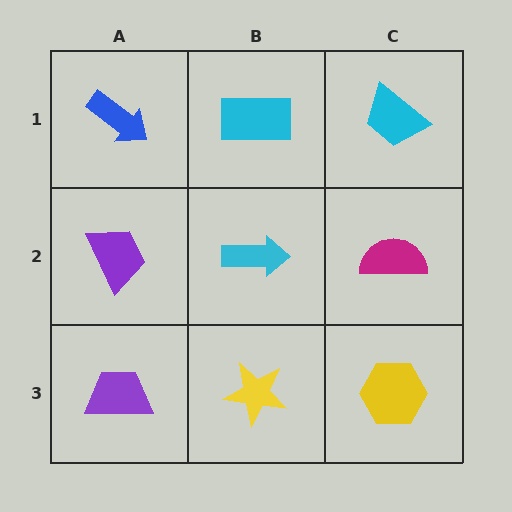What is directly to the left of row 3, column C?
A yellow star.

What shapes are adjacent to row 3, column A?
A purple trapezoid (row 2, column A), a yellow star (row 3, column B).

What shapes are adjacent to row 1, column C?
A magenta semicircle (row 2, column C), a cyan rectangle (row 1, column B).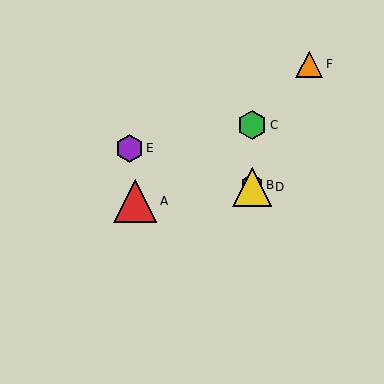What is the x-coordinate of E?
Object E is at x≈129.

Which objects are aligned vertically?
Objects B, C, D are aligned vertically.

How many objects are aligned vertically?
3 objects (B, C, D) are aligned vertically.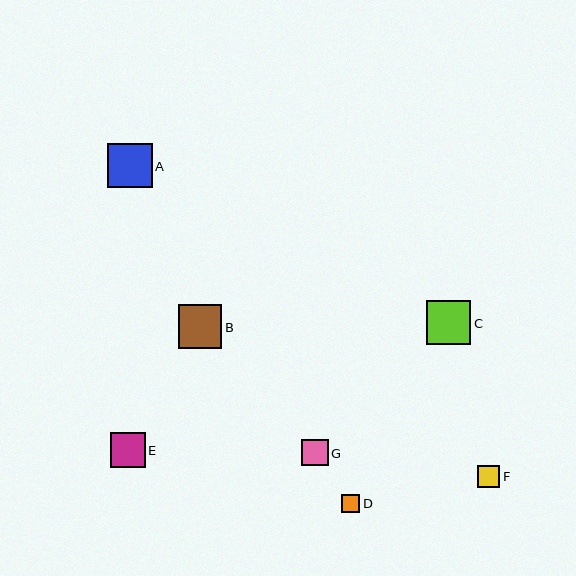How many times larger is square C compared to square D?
Square C is approximately 2.4 times the size of square D.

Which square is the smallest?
Square D is the smallest with a size of approximately 18 pixels.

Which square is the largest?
Square A is the largest with a size of approximately 44 pixels.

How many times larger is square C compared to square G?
Square C is approximately 1.7 times the size of square G.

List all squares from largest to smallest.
From largest to smallest: A, C, B, E, G, F, D.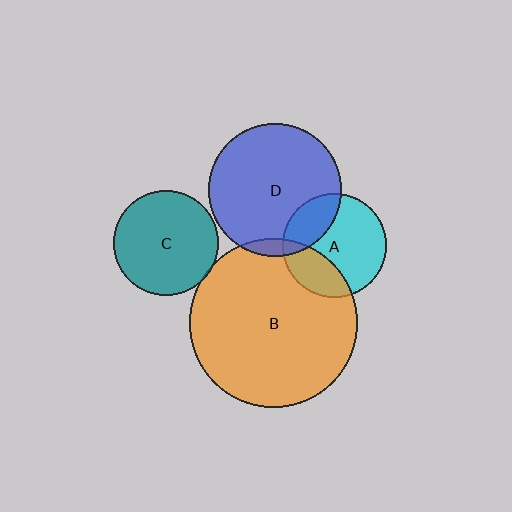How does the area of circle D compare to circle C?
Approximately 1.6 times.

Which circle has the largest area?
Circle B (orange).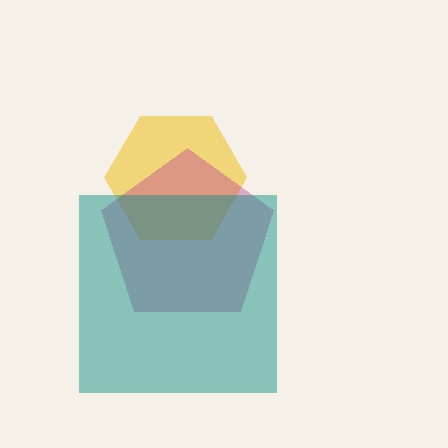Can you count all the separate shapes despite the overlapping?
Yes, there are 3 separate shapes.